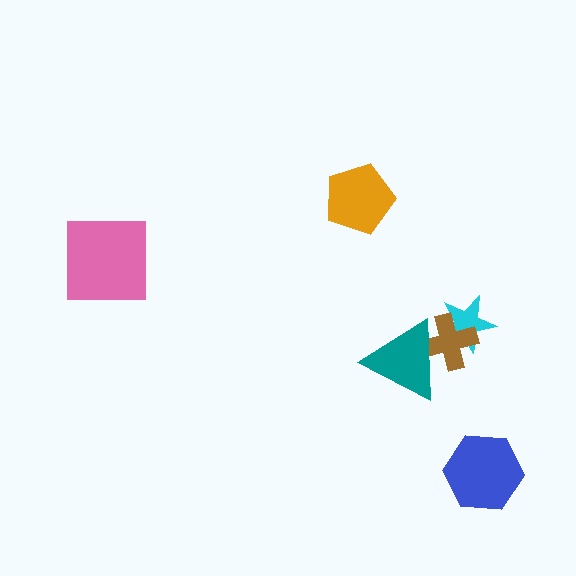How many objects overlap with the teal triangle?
1 object overlaps with the teal triangle.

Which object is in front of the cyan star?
The brown cross is in front of the cyan star.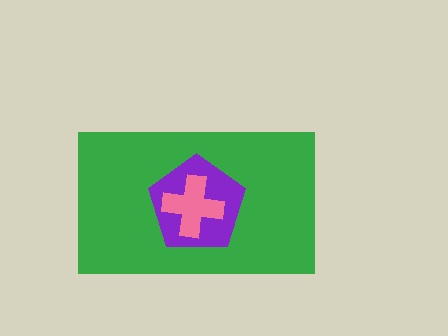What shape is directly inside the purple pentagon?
The pink cross.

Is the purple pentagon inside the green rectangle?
Yes.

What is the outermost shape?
The green rectangle.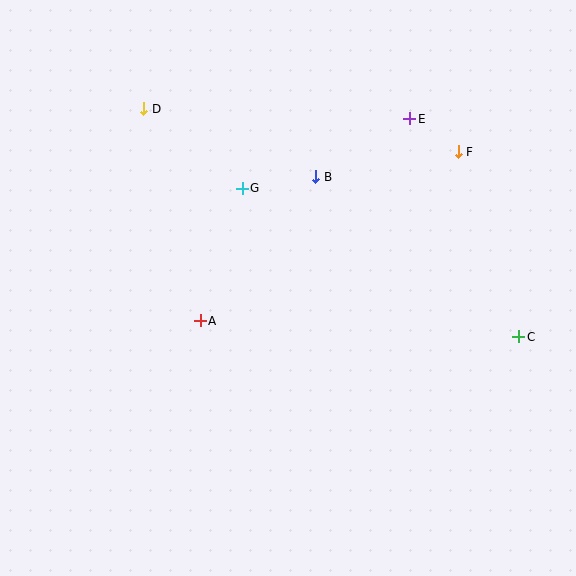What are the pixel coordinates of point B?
Point B is at (316, 177).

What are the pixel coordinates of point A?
Point A is at (200, 321).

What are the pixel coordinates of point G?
Point G is at (242, 188).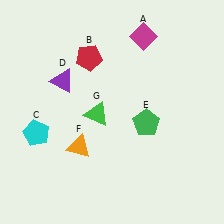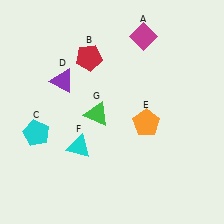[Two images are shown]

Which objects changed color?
E changed from green to orange. F changed from orange to cyan.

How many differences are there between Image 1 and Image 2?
There are 2 differences between the two images.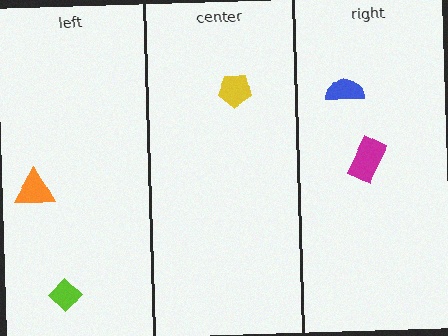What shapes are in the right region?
The magenta rectangle, the blue semicircle.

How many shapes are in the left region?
2.